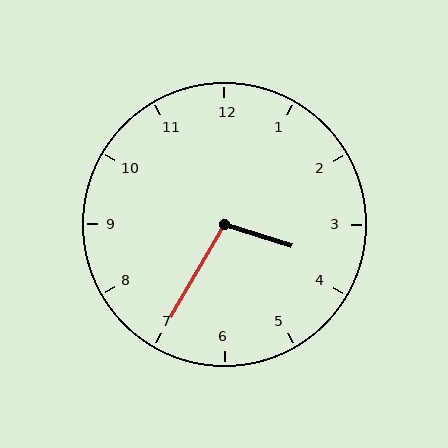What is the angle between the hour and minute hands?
Approximately 102 degrees.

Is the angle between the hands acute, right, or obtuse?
It is obtuse.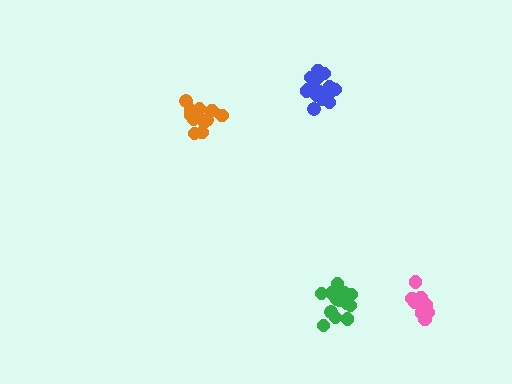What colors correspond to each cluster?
The clusters are colored: blue, orange, green, pink.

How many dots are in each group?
Group 1: 18 dots, Group 2: 15 dots, Group 3: 15 dots, Group 4: 13 dots (61 total).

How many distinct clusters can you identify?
There are 4 distinct clusters.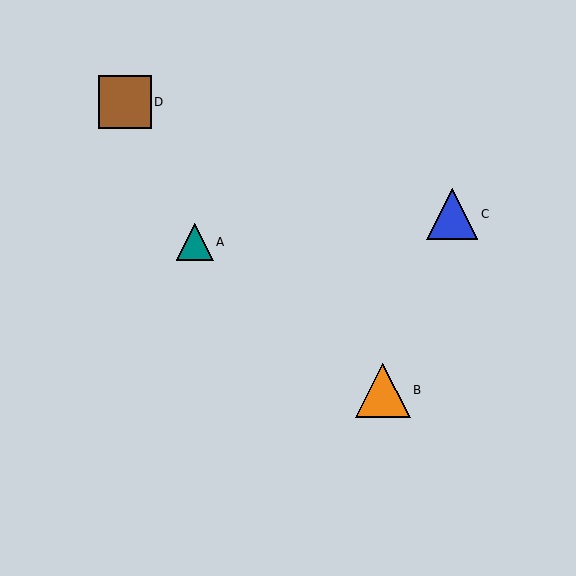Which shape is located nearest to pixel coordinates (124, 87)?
The brown square (labeled D) at (125, 102) is nearest to that location.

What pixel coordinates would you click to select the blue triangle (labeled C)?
Click at (452, 214) to select the blue triangle C.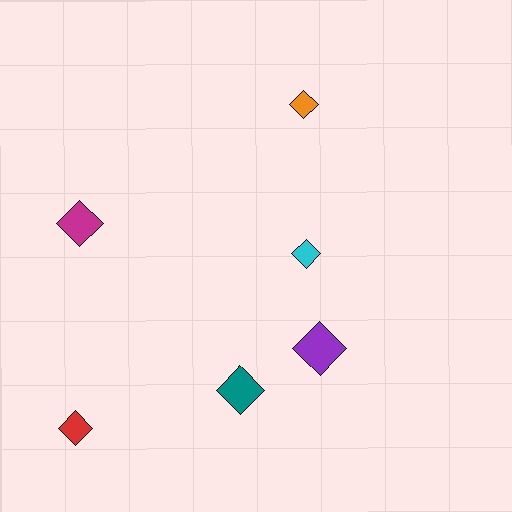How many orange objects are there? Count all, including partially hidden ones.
There is 1 orange object.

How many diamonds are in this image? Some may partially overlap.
There are 6 diamonds.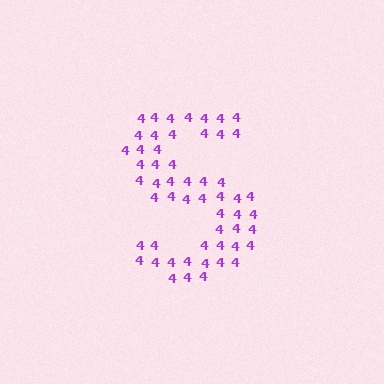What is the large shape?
The large shape is the letter S.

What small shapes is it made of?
It is made of small digit 4's.